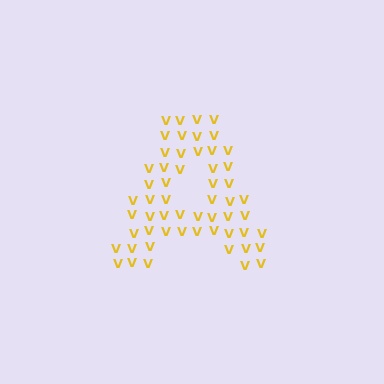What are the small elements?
The small elements are letter V's.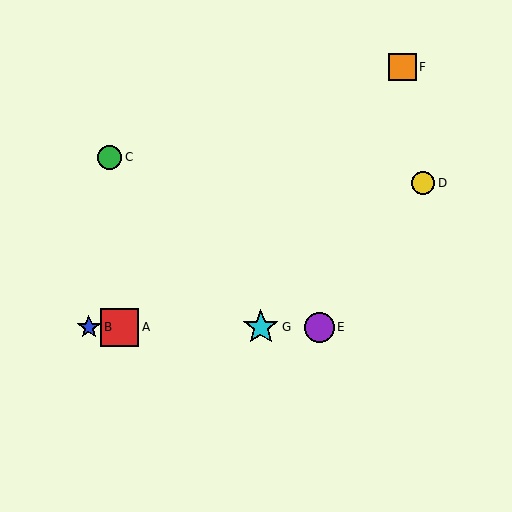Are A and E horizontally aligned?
Yes, both are at y≈328.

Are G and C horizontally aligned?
No, G is at y≈328 and C is at y≈157.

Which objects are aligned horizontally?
Objects A, B, E, G are aligned horizontally.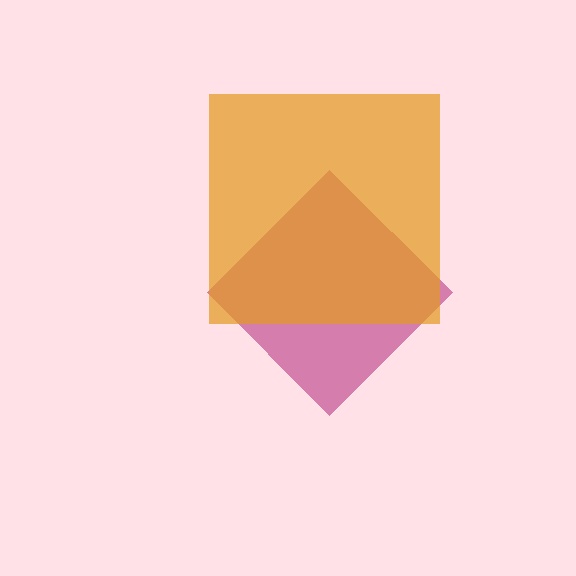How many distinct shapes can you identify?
There are 2 distinct shapes: a magenta diamond, an orange square.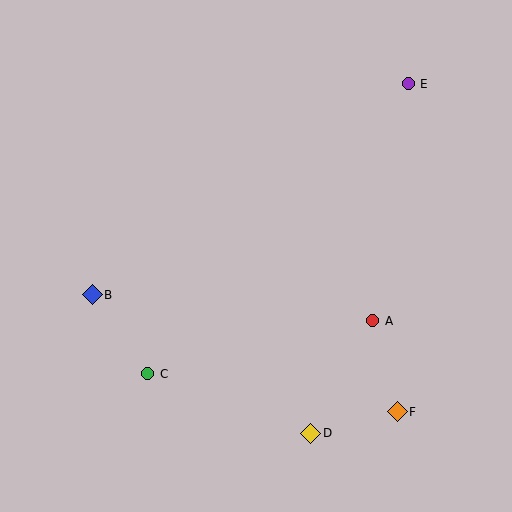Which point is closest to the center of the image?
Point A at (373, 321) is closest to the center.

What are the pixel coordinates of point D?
Point D is at (311, 433).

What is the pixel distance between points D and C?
The distance between D and C is 173 pixels.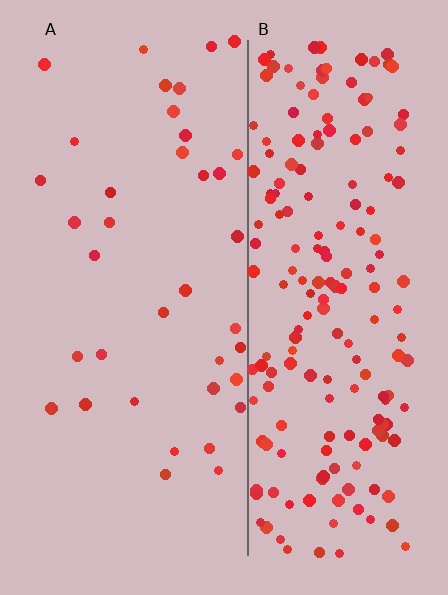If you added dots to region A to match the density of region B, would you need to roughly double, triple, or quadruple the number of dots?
Approximately quadruple.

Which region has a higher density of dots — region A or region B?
B (the right).